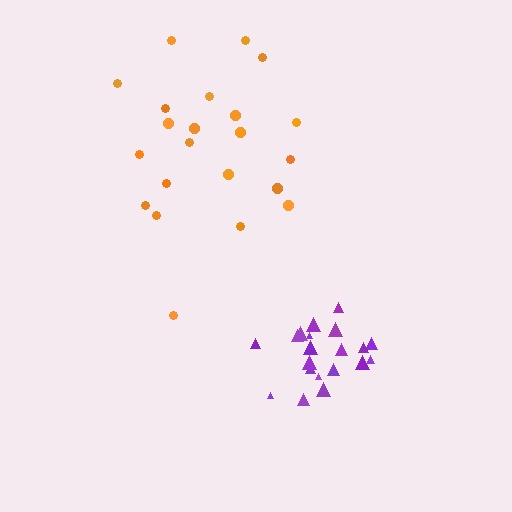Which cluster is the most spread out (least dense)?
Orange.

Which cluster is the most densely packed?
Purple.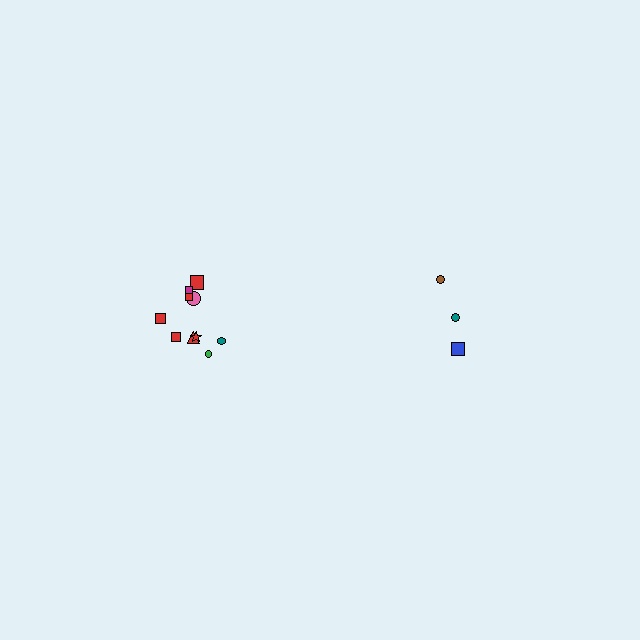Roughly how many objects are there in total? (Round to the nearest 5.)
Roughly 15 objects in total.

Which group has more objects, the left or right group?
The left group.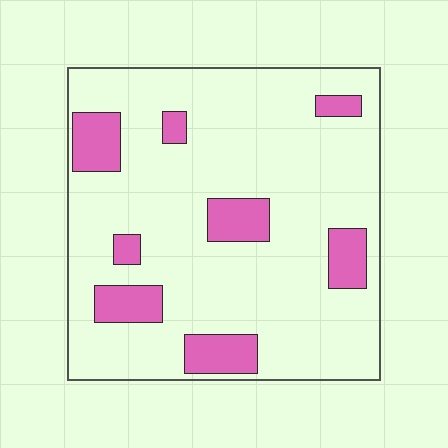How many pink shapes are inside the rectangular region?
8.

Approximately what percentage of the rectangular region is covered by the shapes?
Approximately 15%.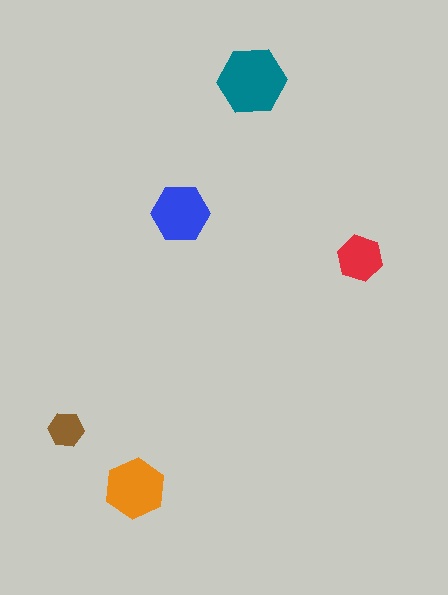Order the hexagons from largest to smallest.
the teal one, the orange one, the blue one, the red one, the brown one.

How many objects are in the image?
There are 5 objects in the image.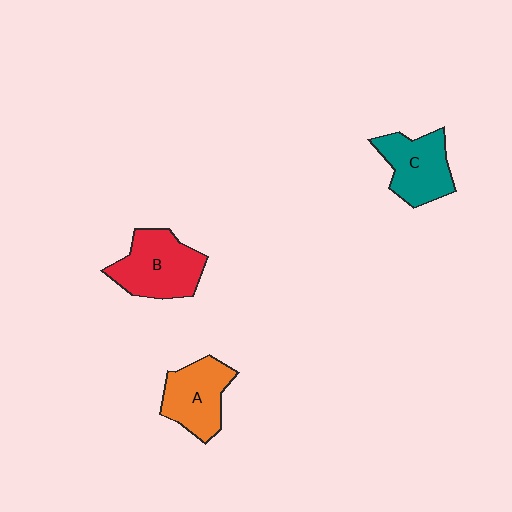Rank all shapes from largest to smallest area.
From largest to smallest: B (red), C (teal), A (orange).